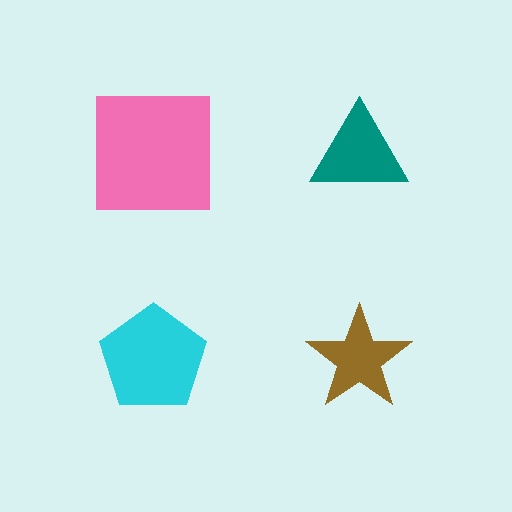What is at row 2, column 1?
A cyan pentagon.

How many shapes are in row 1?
2 shapes.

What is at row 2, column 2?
A brown star.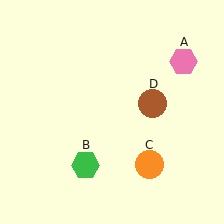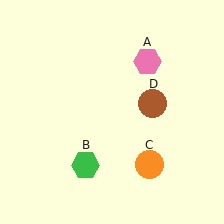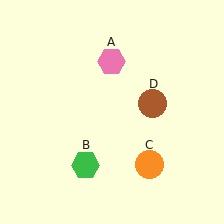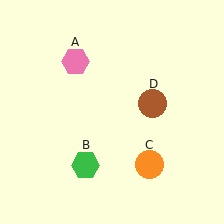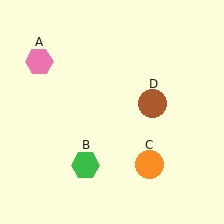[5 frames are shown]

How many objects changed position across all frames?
1 object changed position: pink hexagon (object A).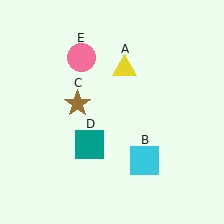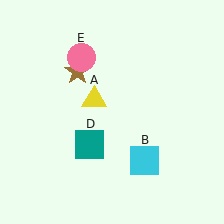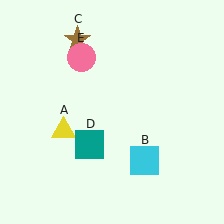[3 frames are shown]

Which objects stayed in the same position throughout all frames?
Cyan square (object B) and teal square (object D) and pink circle (object E) remained stationary.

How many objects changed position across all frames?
2 objects changed position: yellow triangle (object A), brown star (object C).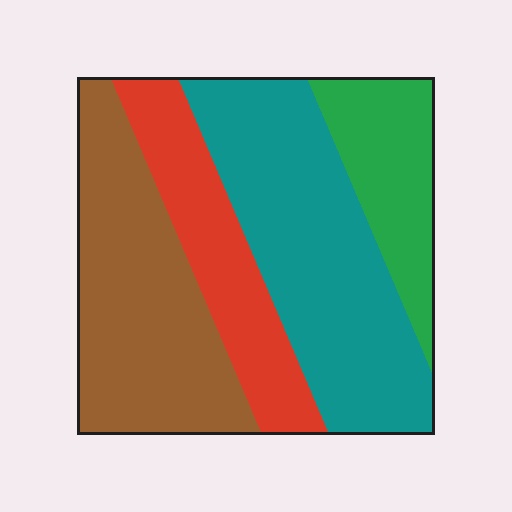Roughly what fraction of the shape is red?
Red takes up about one fifth (1/5) of the shape.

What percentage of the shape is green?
Green covers roughly 15% of the shape.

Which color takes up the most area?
Teal, at roughly 35%.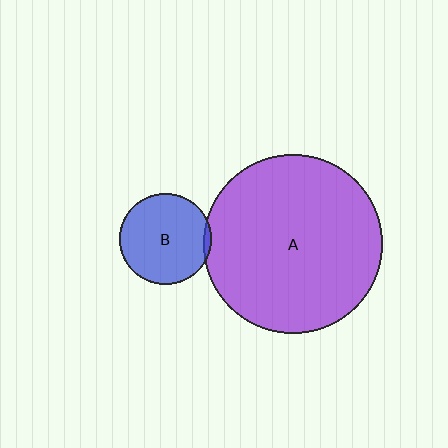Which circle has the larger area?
Circle A (purple).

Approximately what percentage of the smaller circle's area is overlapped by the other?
Approximately 5%.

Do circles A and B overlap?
Yes.